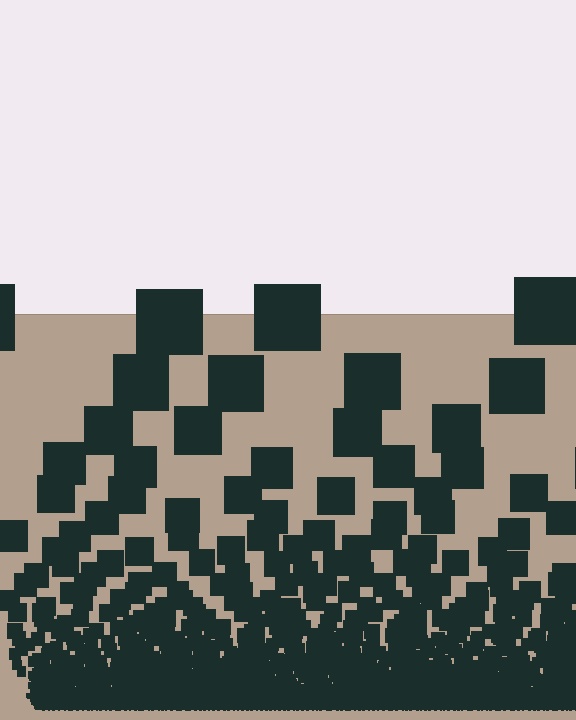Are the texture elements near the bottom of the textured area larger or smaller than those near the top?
Smaller. The gradient is inverted — elements near the bottom are smaller and denser.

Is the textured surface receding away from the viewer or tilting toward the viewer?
The surface appears to tilt toward the viewer. Texture elements get larger and sparser toward the top.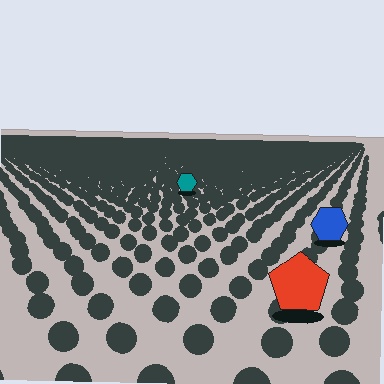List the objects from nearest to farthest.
From nearest to farthest: the red pentagon, the blue hexagon, the teal hexagon.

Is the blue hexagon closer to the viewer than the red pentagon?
No. The red pentagon is closer — you can tell from the texture gradient: the ground texture is coarser near it.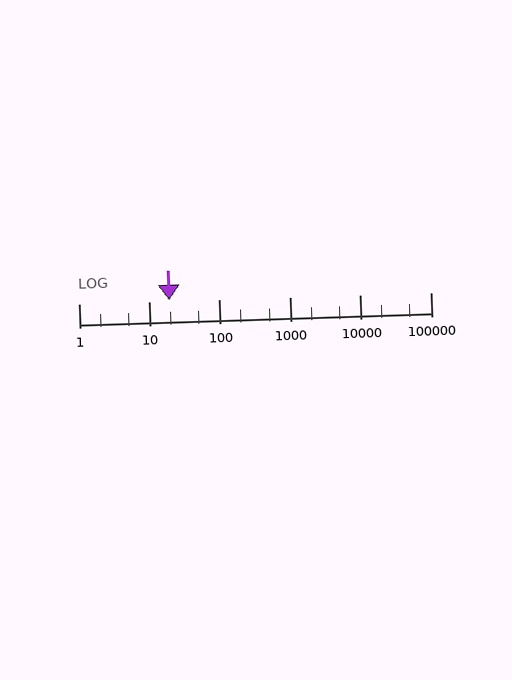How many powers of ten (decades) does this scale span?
The scale spans 5 decades, from 1 to 100000.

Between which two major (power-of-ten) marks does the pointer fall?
The pointer is between 10 and 100.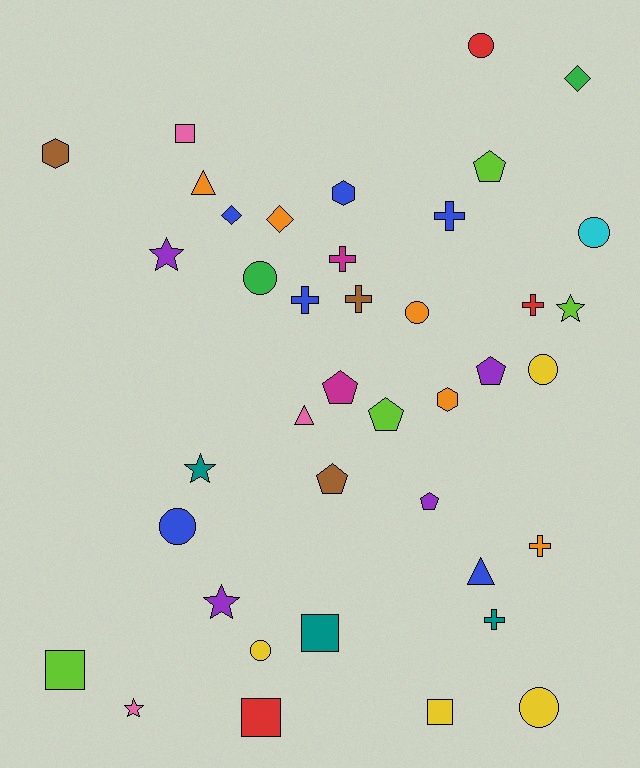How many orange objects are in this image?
There are 5 orange objects.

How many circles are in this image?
There are 8 circles.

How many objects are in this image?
There are 40 objects.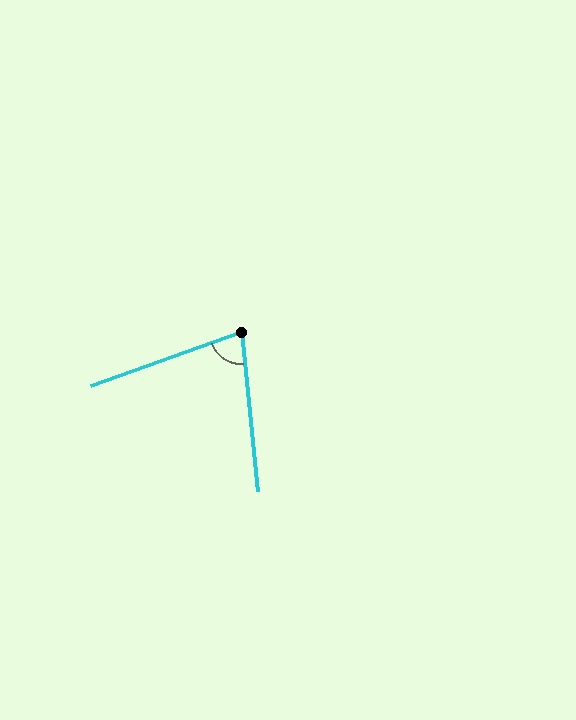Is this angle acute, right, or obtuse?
It is acute.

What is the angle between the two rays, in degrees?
Approximately 76 degrees.